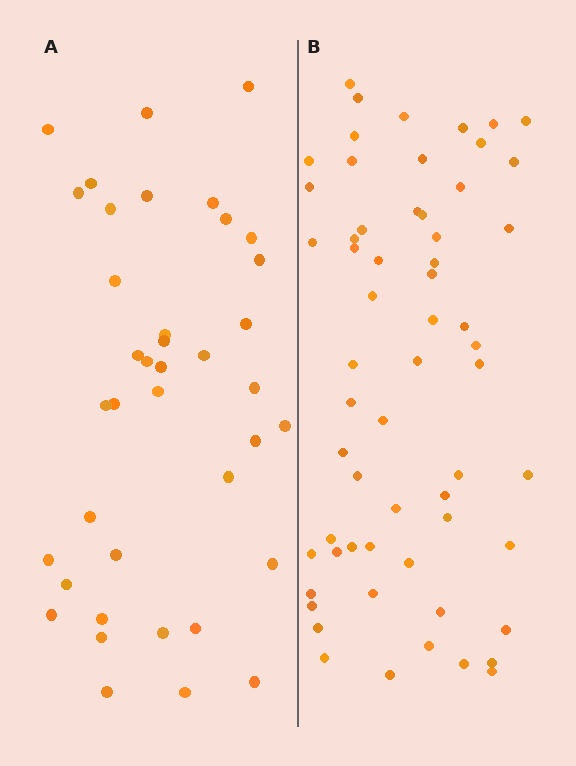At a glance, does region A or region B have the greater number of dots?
Region B (the right region) has more dots.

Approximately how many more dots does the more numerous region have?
Region B has approximately 20 more dots than region A.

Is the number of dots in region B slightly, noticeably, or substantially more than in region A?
Region B has substantially more. The ratio is roughly 1.5 to 1.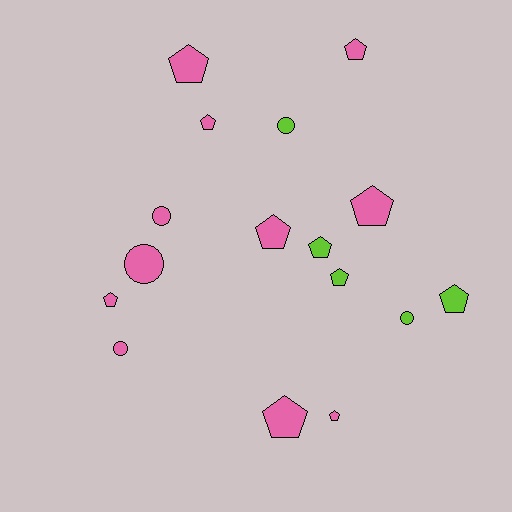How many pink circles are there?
There are 3 pink circles.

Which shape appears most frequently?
Pentagon, with 11 objects.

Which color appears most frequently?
Pink, with 11 objects.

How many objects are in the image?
There are 16 objects.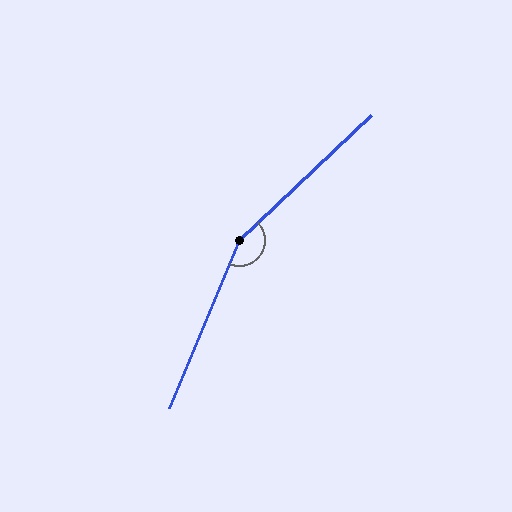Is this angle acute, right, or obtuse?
It is obtuse.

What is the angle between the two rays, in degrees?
Approximately 156 degrees.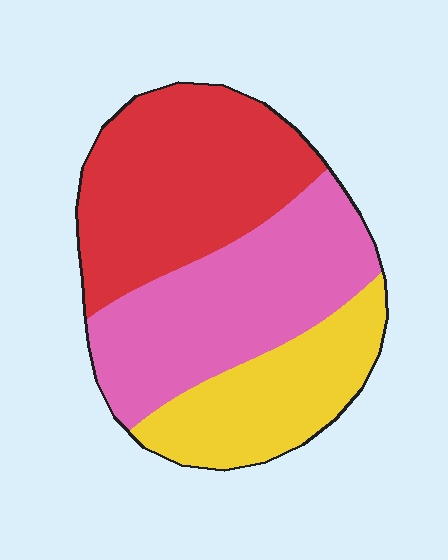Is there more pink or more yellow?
Pink.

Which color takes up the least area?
Yellow, at roughly 25%.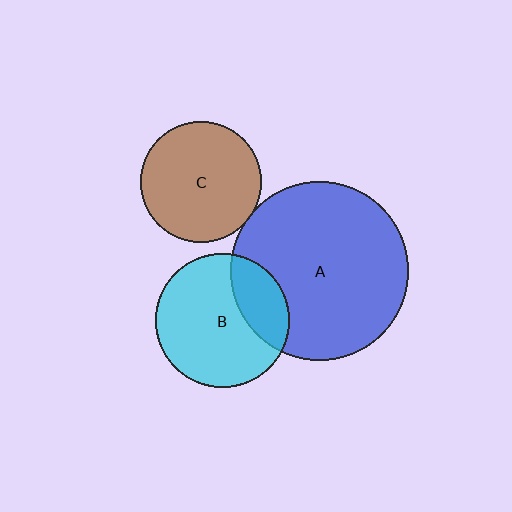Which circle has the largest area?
Circle A (blue).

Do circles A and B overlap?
Yes.